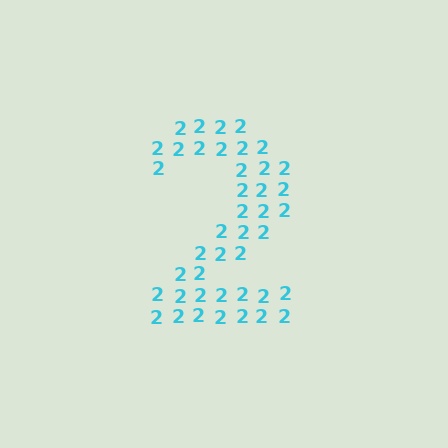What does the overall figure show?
The overall figure shows the digit 2.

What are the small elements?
The small elements are digit 2's.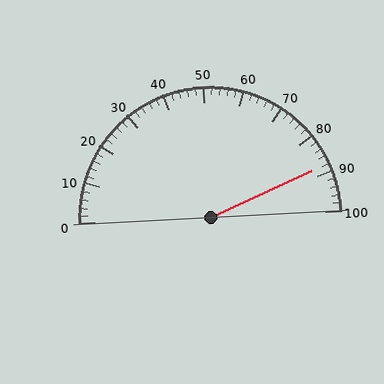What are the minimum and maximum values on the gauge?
The gauge ranges from 0 to 100.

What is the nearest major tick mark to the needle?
The nearest major tick mark is 90.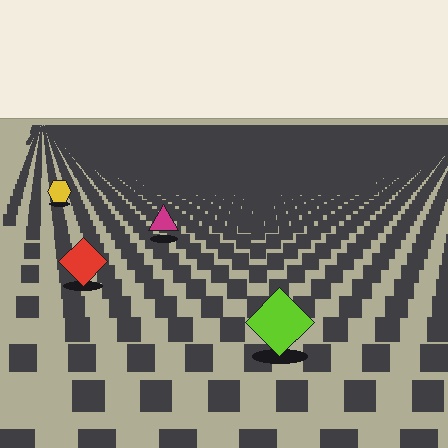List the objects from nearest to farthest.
From nearest to farthest: the lime diamond, the red diamond, the magenta triangle, the yellow hexagon.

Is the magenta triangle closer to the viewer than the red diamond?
No. The red diamond is closer — you can tell from the texture gradient: the ground texture is coarser near it.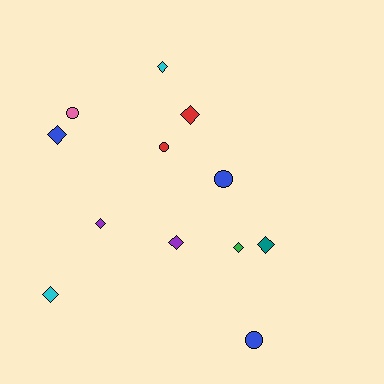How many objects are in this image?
There are 12 objects.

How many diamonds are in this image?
There are 8 diamonds.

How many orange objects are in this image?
There are no orange objects.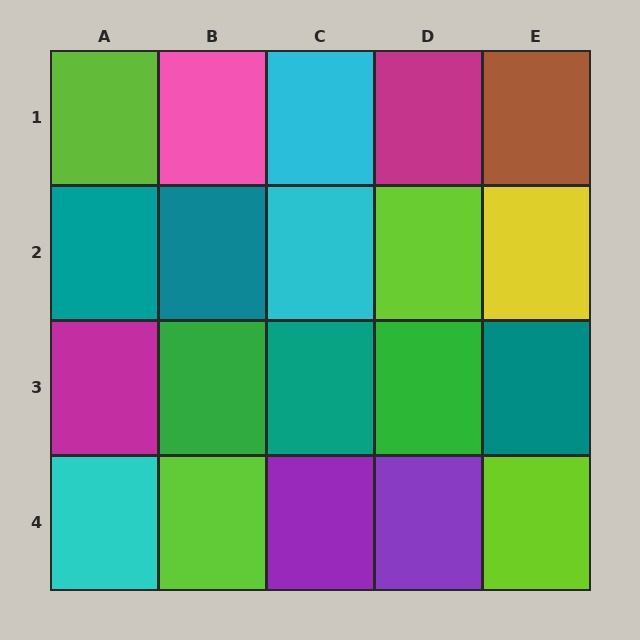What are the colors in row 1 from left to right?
Lime, pink, cyan, magenta, brown.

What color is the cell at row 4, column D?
Purple.